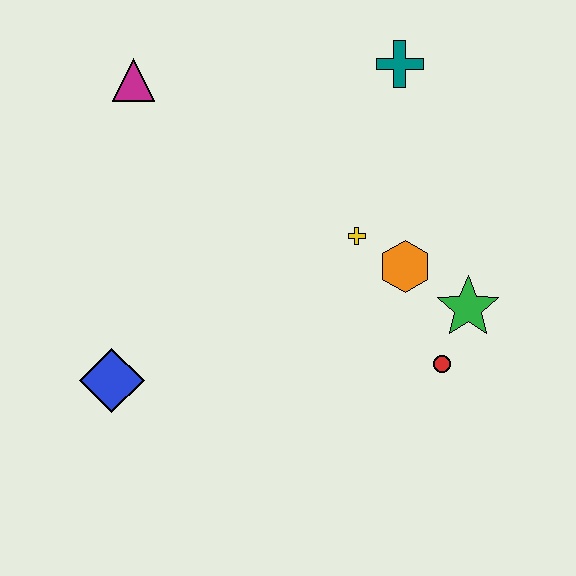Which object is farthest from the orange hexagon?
The magenta triangle is farthest from the orange hexagon.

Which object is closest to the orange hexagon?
The yellow cross is closest to the orange hexagon.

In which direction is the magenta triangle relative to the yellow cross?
The magenta triangle is to the left of the yellow cross.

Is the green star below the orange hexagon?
Yes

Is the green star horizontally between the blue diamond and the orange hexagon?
No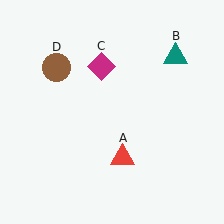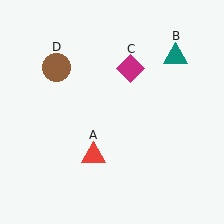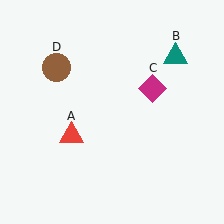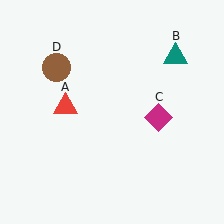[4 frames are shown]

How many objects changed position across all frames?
2 objects changed position: red triangle (object A), magenta diamond (object C).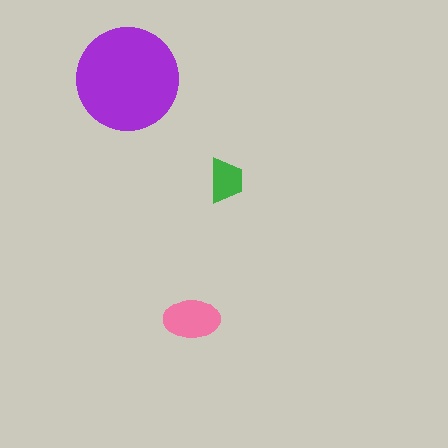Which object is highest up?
The purple circle is topmost.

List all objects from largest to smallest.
The purple circle, the pink ellipse, the green trapezoid.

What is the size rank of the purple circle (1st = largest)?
1st.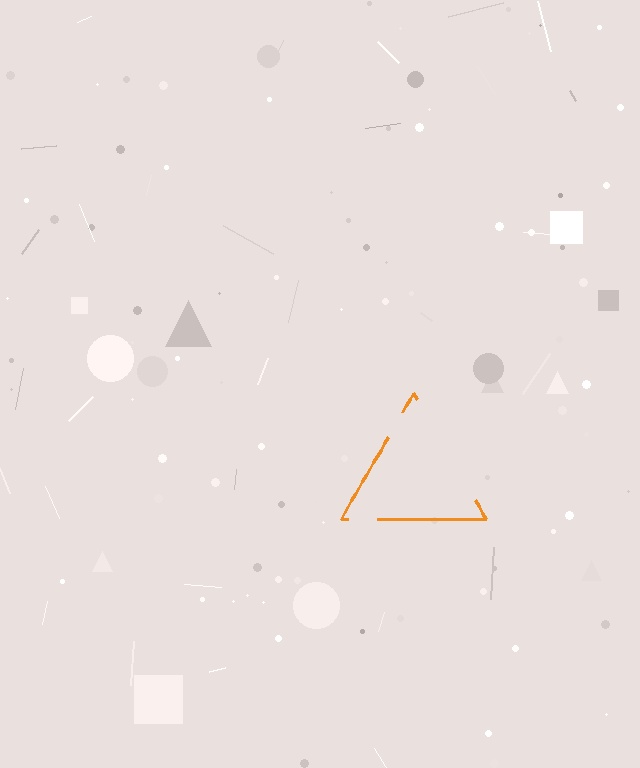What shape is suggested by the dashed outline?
The dashed outline suggests a triangle.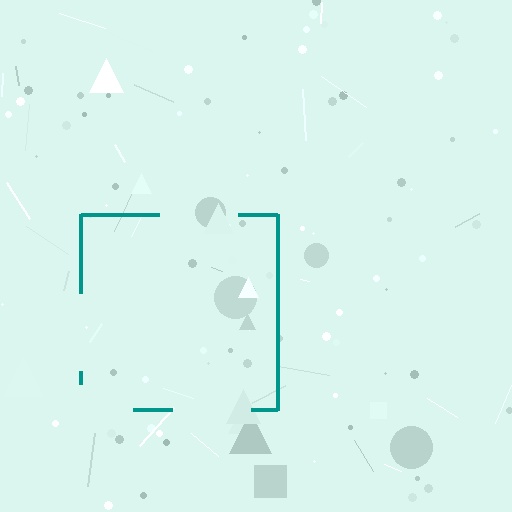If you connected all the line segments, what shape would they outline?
They would outline a square.